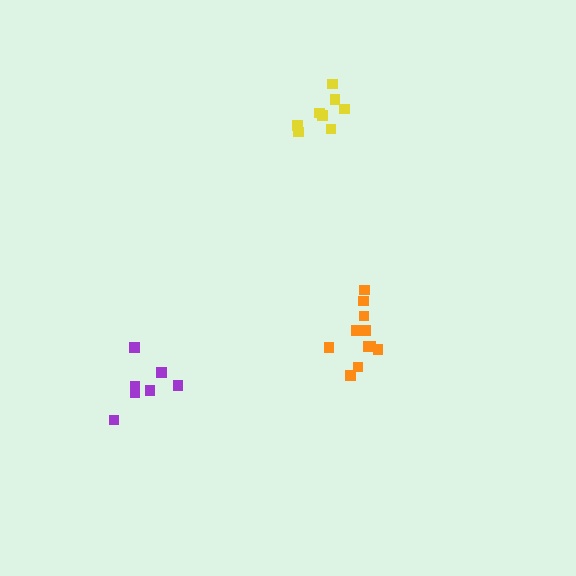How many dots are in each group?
Group 1: 11 dots, Group 2: 8 dots, Group 3: 7 dots (26 total).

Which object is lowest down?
The purple cluster is bottommost.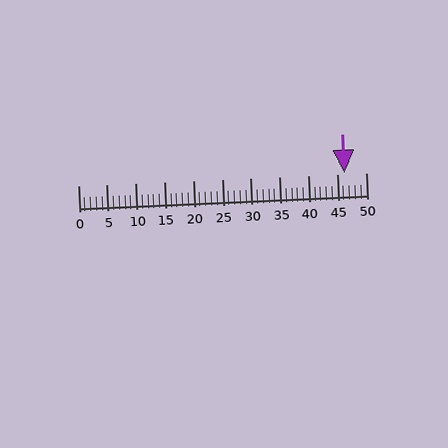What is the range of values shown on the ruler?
The ruler shows values from 0 to 50.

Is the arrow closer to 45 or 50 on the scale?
The arrow is closer to 45.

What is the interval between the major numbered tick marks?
The major tick marks are spaced 5 units apart.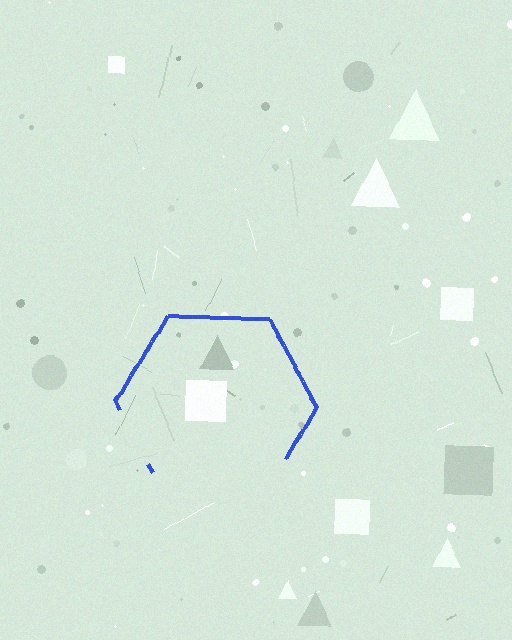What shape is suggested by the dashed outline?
The dashed outline suggests a hexagon.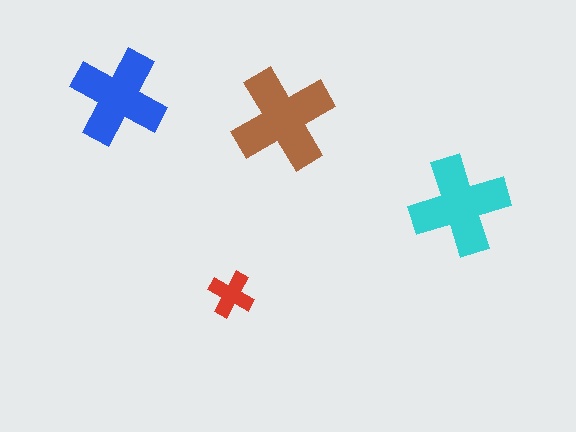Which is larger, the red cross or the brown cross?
The brown one.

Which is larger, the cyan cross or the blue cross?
The cyan one.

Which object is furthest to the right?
The cyan cross is rightmost.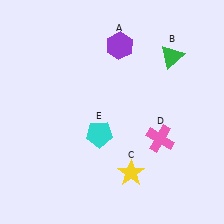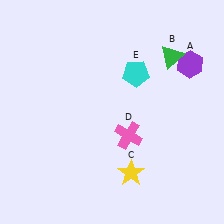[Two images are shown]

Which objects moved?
The objects that moved are: the purple hexagon (A), the pink cross (D), the cyan pentagon (E).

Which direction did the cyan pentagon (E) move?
The cyan pentagon (E) moved up.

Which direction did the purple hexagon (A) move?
The purple hexagon (A) moved right.